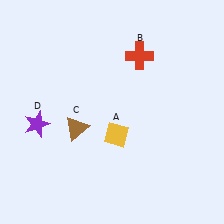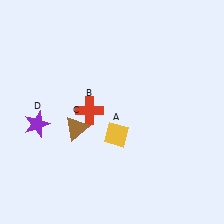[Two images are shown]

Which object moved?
The red cross (B) moved down.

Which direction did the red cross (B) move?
The red cross (B) moved down.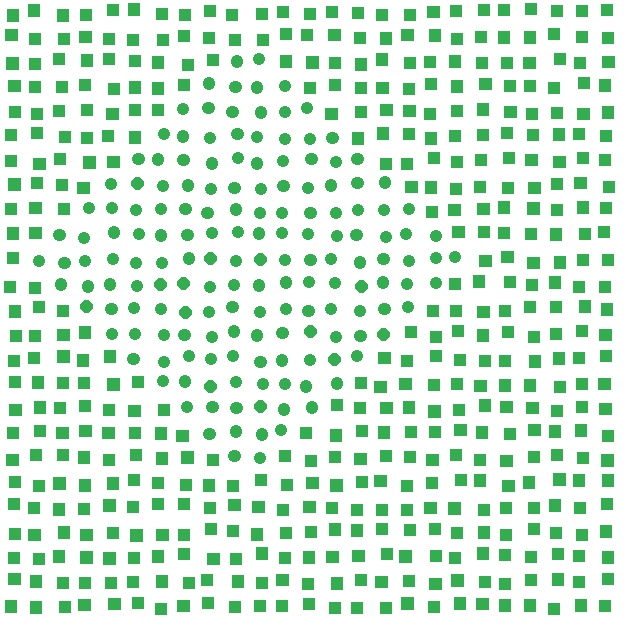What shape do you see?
I see a diamond.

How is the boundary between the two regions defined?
The boundary is defined by a change in element shape: circles inside vs. squares outside. All elements share the same color and spacing.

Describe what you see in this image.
The image is filled with small green elements arranged in a uniform grid. A diamond-shaped region contains circles, while the surrounding area contains squares. The boundary is defined purely by the change in element shape.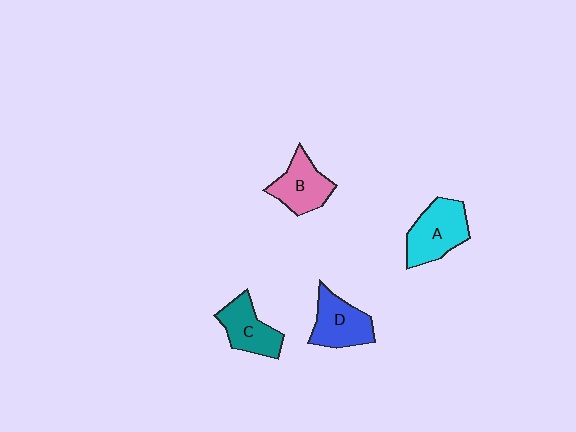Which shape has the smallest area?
Shape C (teal).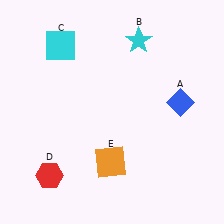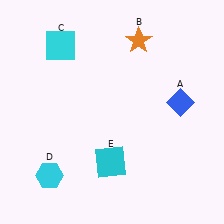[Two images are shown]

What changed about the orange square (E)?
In Image 1, E is orange. In Image 2, it changed to cyan.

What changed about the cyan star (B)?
In Image 1, B is cyan. In Image 2, it changed to orange.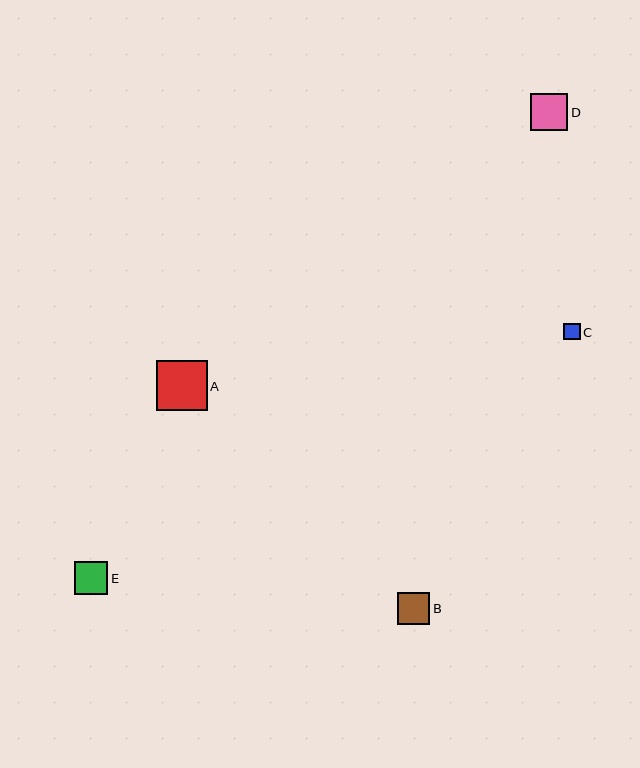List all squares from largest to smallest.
From largest to smallest: A, D, E, B, C.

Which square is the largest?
Square A is the largest with a size of approximately 51 pixels.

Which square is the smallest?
Square C is the smallest with a size of approximately 16 pixels.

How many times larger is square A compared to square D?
Square A is approximately 1.4 times the size of square D.